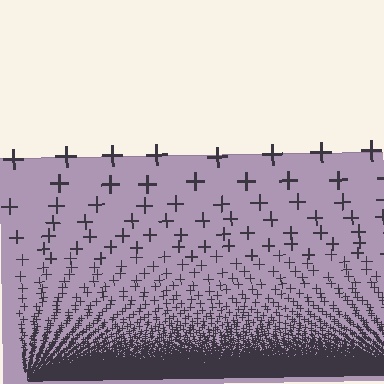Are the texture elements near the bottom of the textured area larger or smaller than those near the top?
Smaller. The gradient is inverted — elements near the bottom are smaller and denser.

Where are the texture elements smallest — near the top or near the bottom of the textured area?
Near the bottom.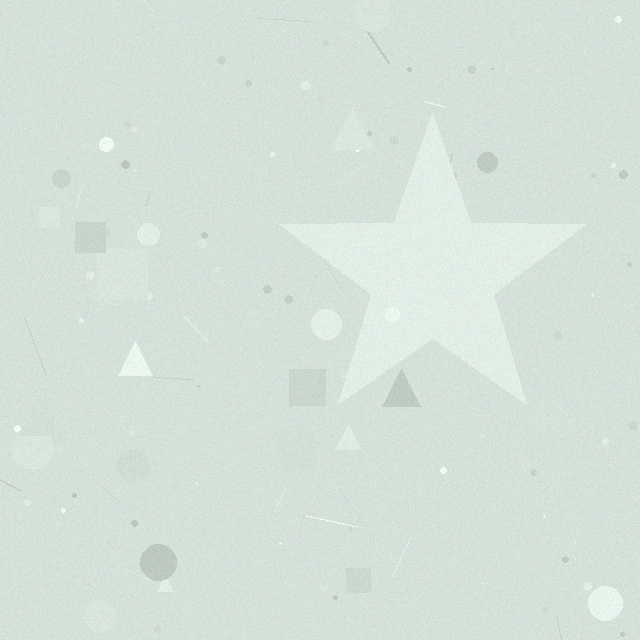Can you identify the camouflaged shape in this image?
The camouflaged shape is a star.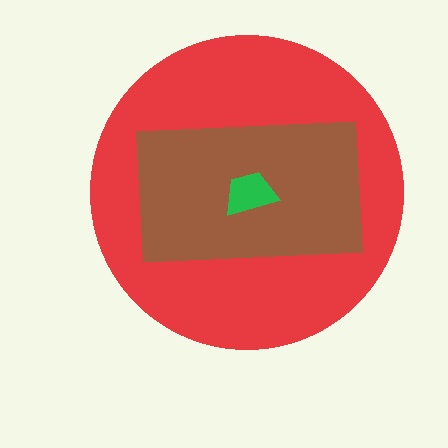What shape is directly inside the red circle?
The brown rectangle.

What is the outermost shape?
The red circle.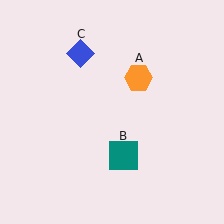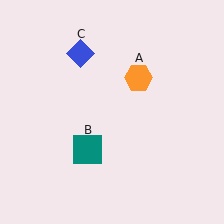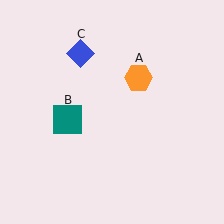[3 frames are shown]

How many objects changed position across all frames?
1 object changed position: teal square (object B).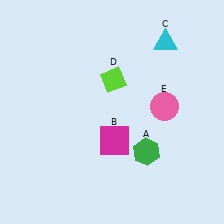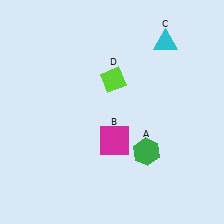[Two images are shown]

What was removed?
The pink circle (E) was removed in Image 2.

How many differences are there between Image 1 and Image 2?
There is 1 difference between the two images.